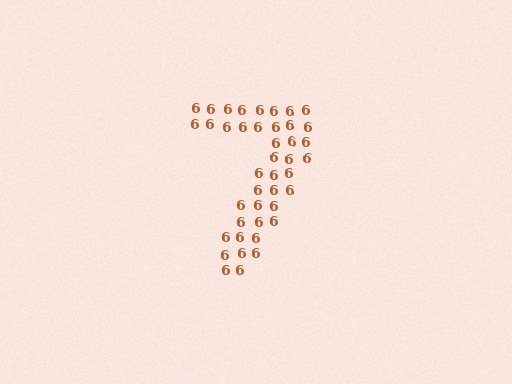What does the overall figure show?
The overall figure shows the digit 7.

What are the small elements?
The small elements are digit 6's.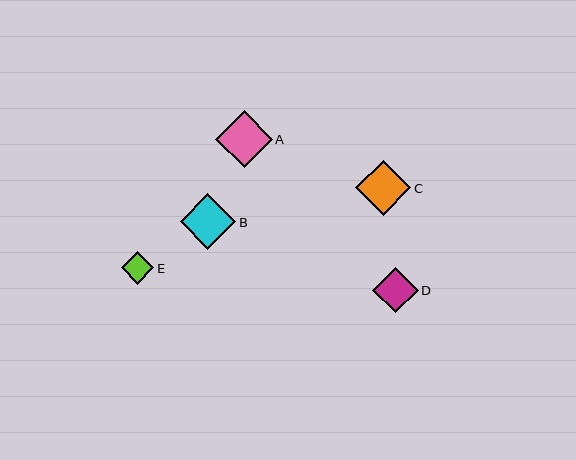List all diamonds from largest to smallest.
From largest to smallest: A, B, C, D, E.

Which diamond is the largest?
Diamond A is the largest with a size of approximately 56 pixels.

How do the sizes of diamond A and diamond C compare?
Diamond A and diamond C are approximately the same size.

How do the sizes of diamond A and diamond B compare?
Diamond A and diamond B are approximately the same size.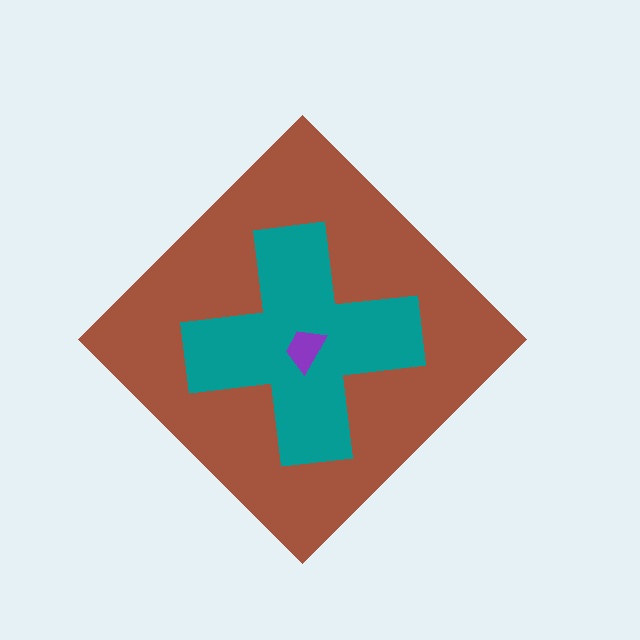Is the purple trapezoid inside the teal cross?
Yes.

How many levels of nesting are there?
3.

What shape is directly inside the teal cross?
The purple trapezoid.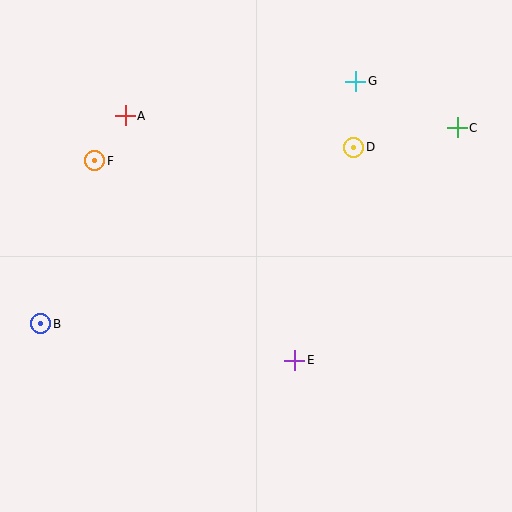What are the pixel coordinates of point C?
Point C is at (457, 128).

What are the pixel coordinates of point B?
Point B is at (41, 324).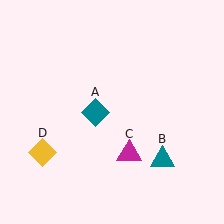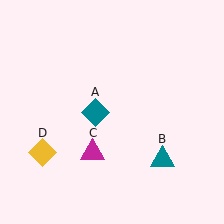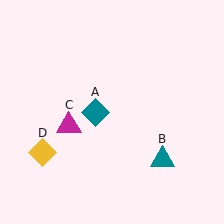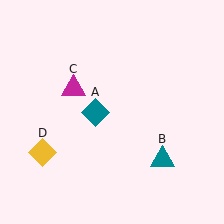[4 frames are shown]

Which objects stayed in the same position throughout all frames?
Teal diamond (object A) and teal triangle (object B) and yellow diamond (object D) remained stationary.